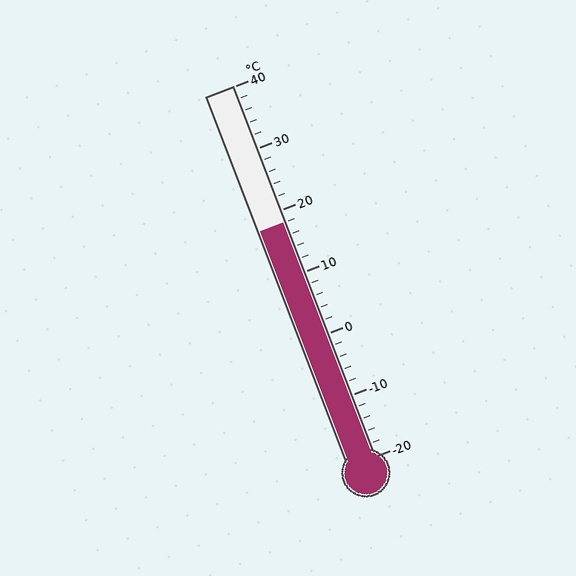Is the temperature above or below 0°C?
The temperature is above 0°C.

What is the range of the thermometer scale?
The thermometer scale ranges from -20°C to 40°C.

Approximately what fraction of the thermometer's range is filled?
The thermometer is filled to approximately 65% of its range.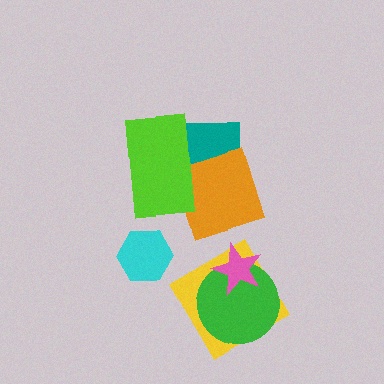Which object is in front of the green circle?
The pink star is in front of the green circle.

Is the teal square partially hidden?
Yes, it is partially covered by another shape.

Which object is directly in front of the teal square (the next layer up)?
The orange square is directly in front of the teal square.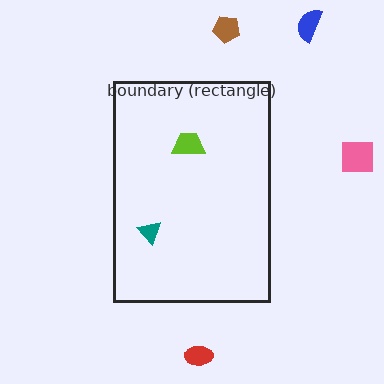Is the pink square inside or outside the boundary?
Outside.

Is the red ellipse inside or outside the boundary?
Outside.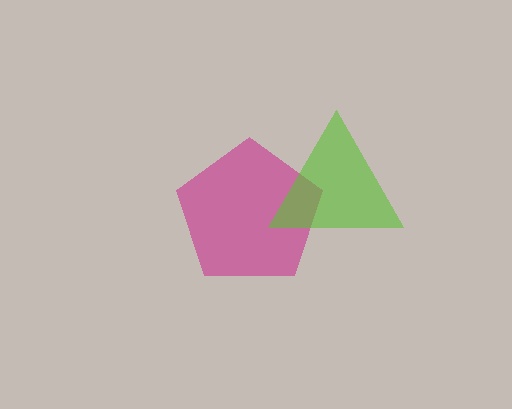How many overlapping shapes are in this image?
There are 2 overlapping shapes in the image.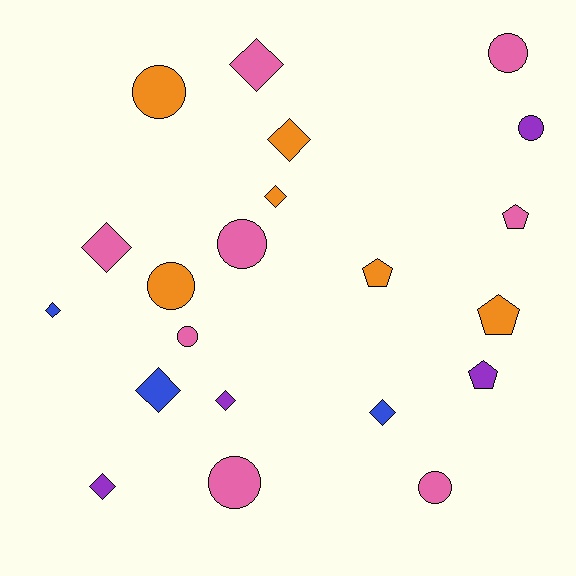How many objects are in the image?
There are 21 objects.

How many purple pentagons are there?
There is 1 purple pentagon.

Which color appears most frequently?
Pink, with 8 objects.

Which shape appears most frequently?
Diamond, with 9 objects.